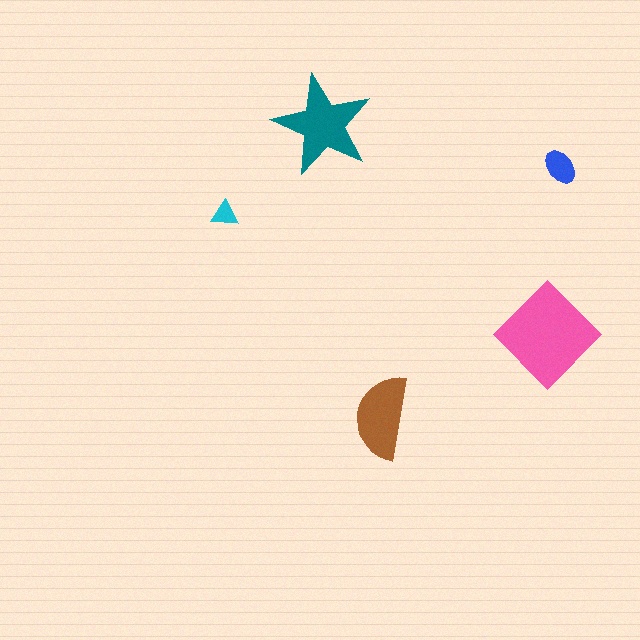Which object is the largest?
The pink diamond.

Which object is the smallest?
The cyan triangle.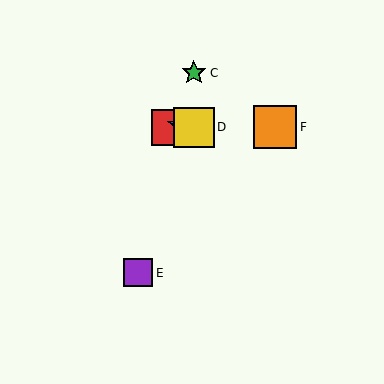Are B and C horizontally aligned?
No, B is at y≈127 and C is at y≈73.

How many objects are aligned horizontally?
4 objects (A, B, D, F) are aligned horizontally.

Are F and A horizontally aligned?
Yes, both are at y≈127.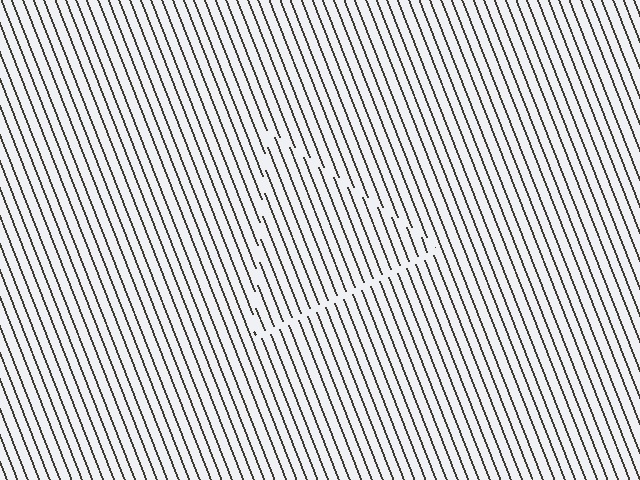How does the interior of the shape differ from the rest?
The interior of the shape contains the same grating, shifted by half a period — the contour is defined by the phase discontinuity where line-ends from the inner and outer gratings abut.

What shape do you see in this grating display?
An illusory triangle. The interior of the shape contains the same grating, shifted by half a period — the contour is defined by the phase discontinuity where line-ends from the inner and outer gratings abut.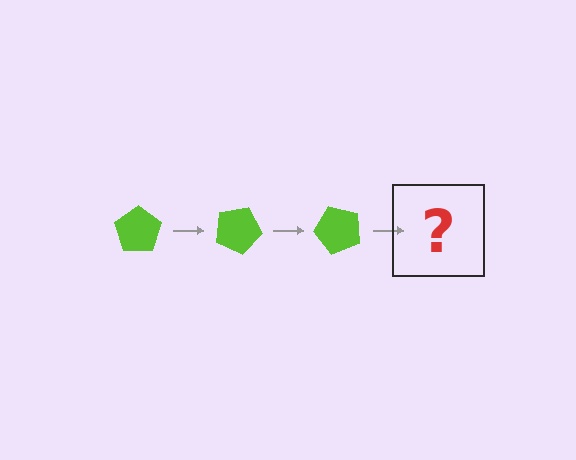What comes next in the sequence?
The next element should be a lime pentagon rotated 75 degrees.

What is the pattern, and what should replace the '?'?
The pattern is that the pentagon rotates 25 degrees each step. The '?' should be a lime pentagon rotated 75 degrees.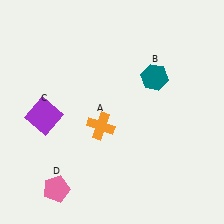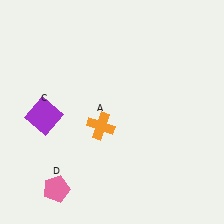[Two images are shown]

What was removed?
The teal hexagon (B) was removed in Image 2.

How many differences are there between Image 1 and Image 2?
There is 1 difference between the two images.